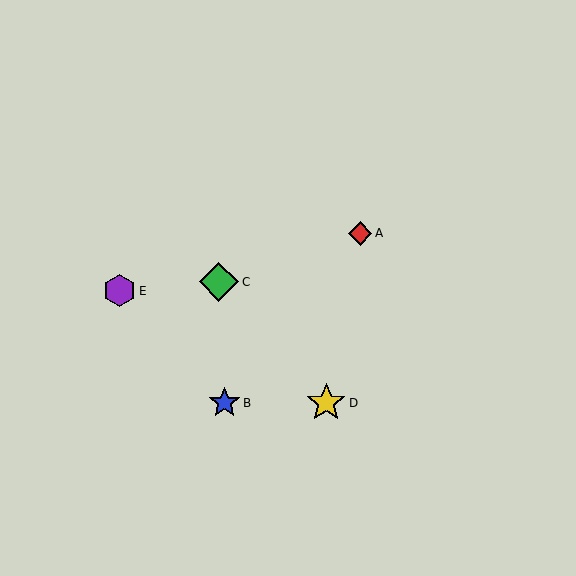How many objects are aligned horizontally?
2 objects (B, D) are aligned horizontally.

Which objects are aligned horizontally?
Objects B, D are aligned horizontally.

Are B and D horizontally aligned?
Yes, both are at y≈403.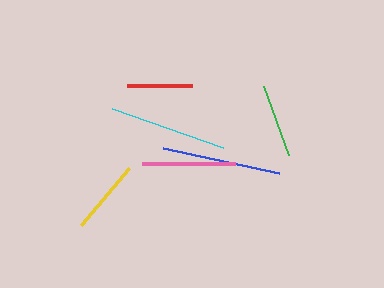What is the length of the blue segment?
The blue segment is approximately 118 pixels long.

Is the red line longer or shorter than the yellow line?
The yellow line is longer than the red line.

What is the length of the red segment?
The red segment is approximately 66 pixels long.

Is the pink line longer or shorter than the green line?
The pink line is longer than the green line.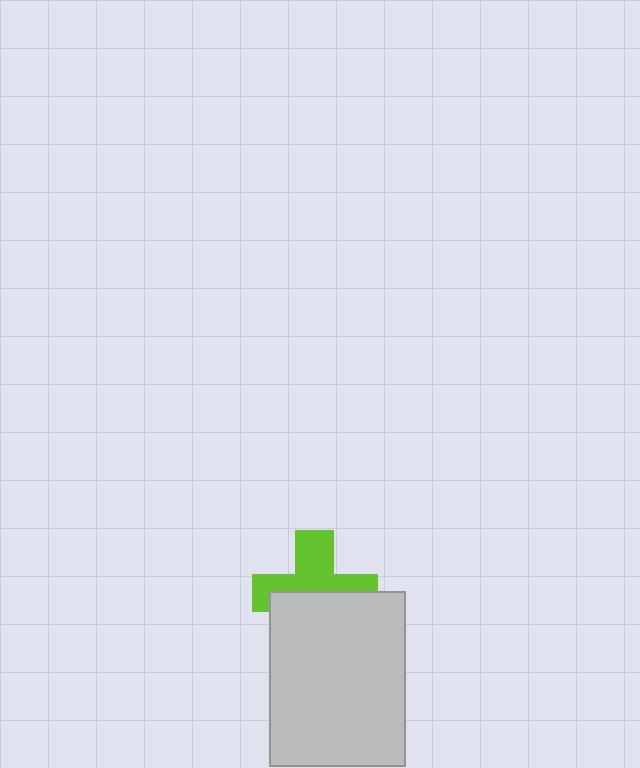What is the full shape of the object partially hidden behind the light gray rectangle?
The partially hidden object is a lime cross.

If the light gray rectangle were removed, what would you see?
You would see the complete lime cross.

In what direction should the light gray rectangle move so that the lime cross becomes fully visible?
The light gray rectangle should move down. That is the shortest direction to clear the overlap and leave the lime cross fully visible.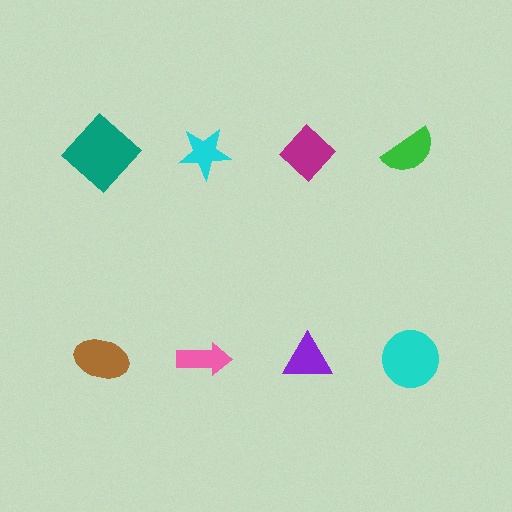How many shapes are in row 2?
4 shapes.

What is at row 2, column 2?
A pink arrow.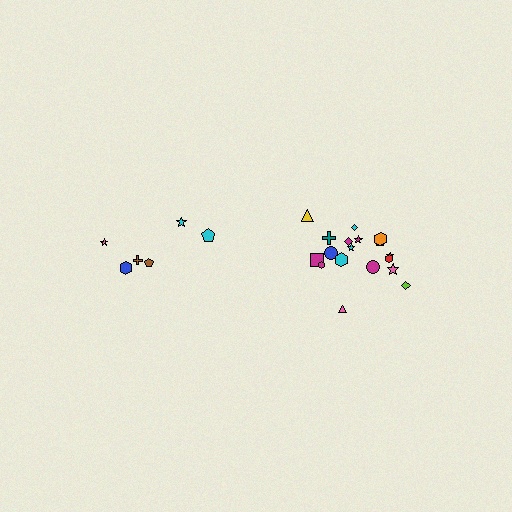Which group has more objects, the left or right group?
The right group.